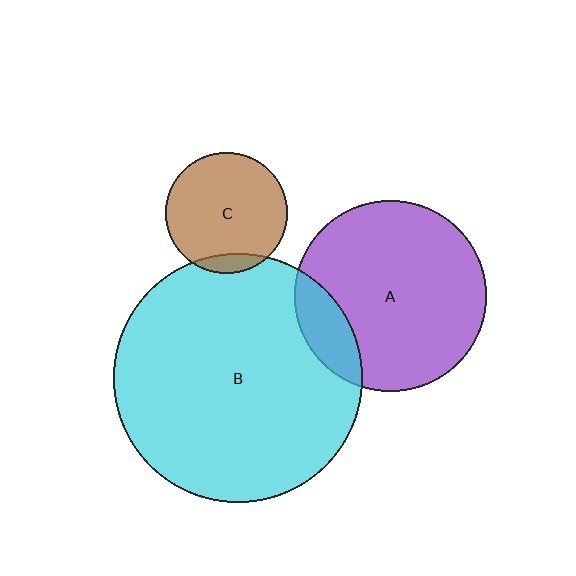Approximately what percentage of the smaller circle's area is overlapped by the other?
Approximately 15%.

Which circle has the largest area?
Circle B (cyan).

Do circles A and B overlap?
Yes.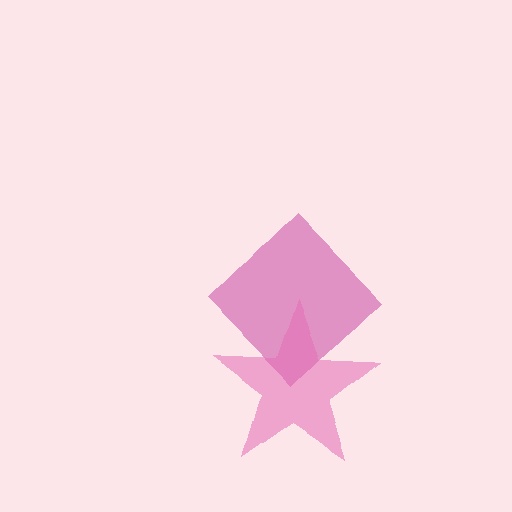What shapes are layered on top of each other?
The layered shapes are: a magenta diamond, a pink star.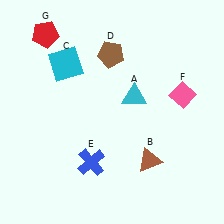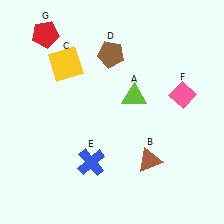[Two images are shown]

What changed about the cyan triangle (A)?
In Image 1, A is cyan. In Image 2, it changed to lime.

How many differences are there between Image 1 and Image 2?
There are 2 differences between the two images.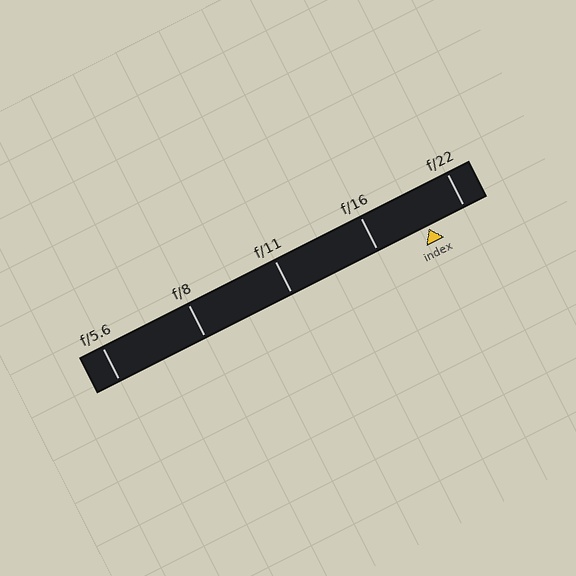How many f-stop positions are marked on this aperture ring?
There are 5 f-stop positions marked.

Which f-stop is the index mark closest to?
The index mark is closest to f/22.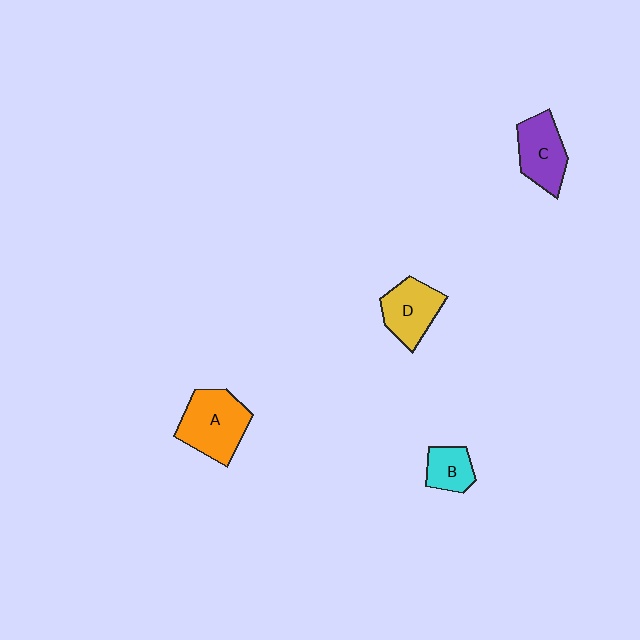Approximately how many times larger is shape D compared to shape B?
Approximately 1.6 times.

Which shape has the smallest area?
Shape B (cyan).